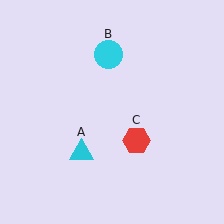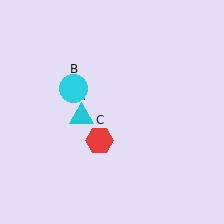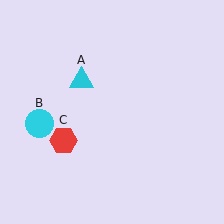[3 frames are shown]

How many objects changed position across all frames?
3 objects changed position: cyan triangle (object A), cyan circle (object B), red hexagon (object C).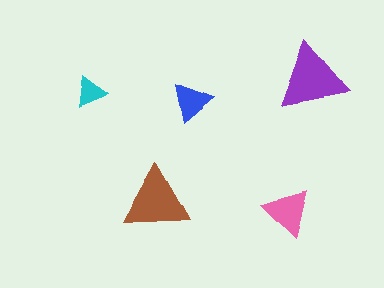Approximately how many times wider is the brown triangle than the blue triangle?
About 1.5 times wider.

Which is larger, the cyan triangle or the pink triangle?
The pink one.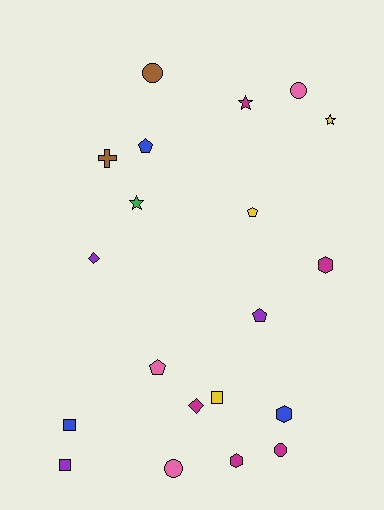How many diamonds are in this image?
There are 2 diamonds.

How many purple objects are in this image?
There are 3 purple objects.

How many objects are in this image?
There are 20 objects.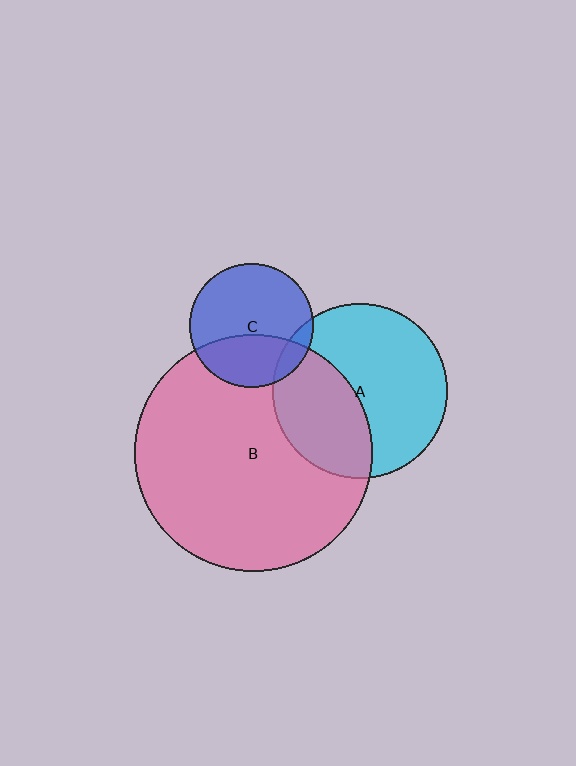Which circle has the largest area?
Circle B (pink).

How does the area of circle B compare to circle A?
Approximately 1.8 times.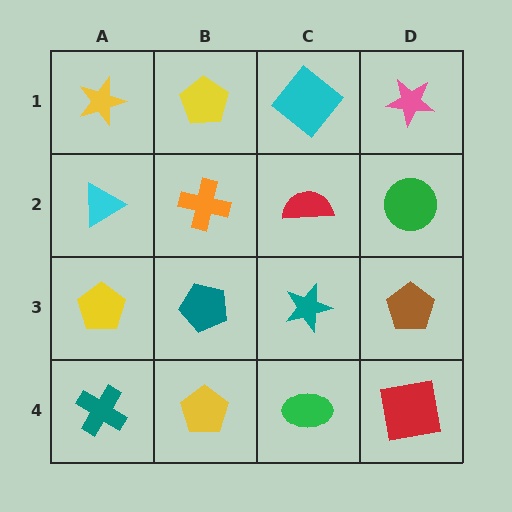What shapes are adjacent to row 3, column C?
A red semicircle (row 2, column C), a green ellipse (row 4, column C), a teal pentagon (row 3, column B), a brown pentagon (row 3, column D).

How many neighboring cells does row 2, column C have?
4.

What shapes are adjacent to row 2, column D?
A pink star (row 1, column D), a brown pentagon (row 3, column D), a red semicircle (row 2, column C).